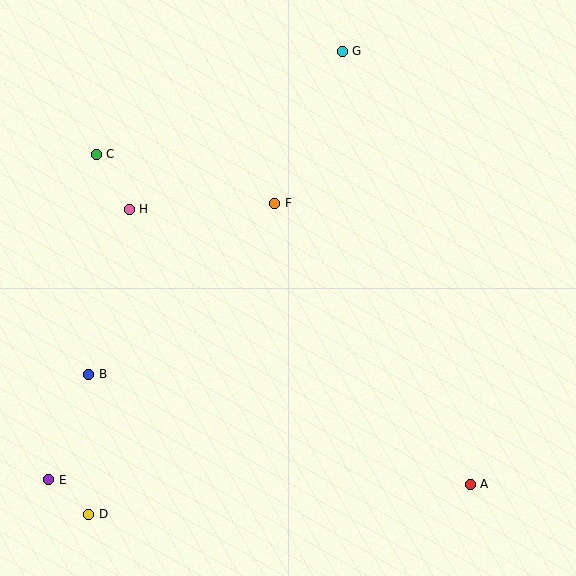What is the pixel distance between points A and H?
The distance between A and H is 438 pixels.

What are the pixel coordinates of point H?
Point H is at (129, 209).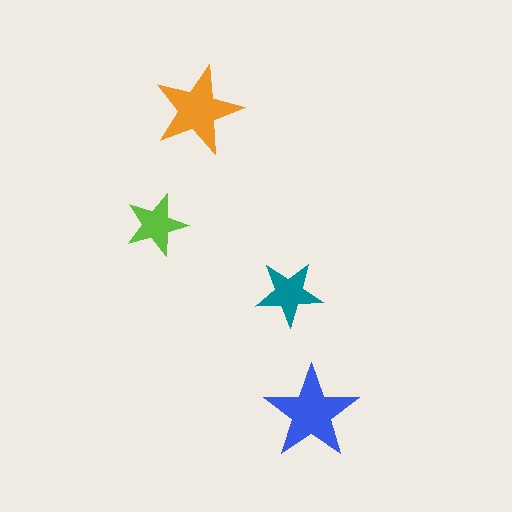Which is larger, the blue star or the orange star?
The blue one.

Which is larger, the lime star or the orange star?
The orange one.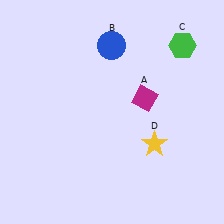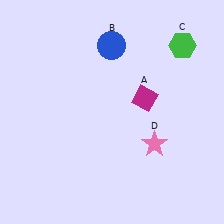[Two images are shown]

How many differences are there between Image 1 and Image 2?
There is 1 difference between the two images.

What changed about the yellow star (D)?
In Image 1, D is yellow. In Image 2, it changed to pink.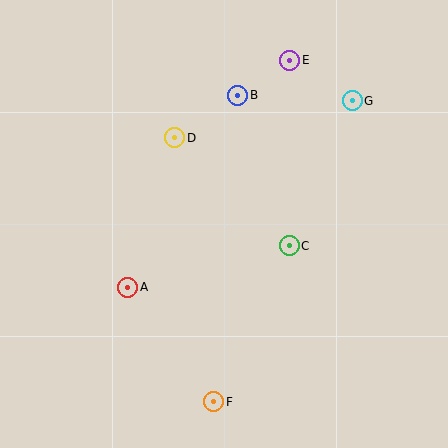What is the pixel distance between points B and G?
The distance between B and G is 114 pixels.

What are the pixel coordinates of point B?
Point B is at (238, 95).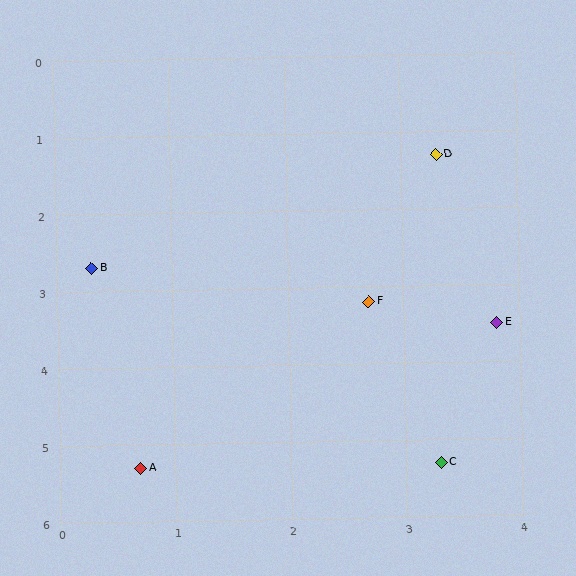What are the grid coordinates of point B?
Point B is at approximately (0.3, 2.7).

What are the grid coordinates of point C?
Point C is at approximately (3.3, 5.3).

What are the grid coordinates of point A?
Point A is at approximately (0.7, 5.3).